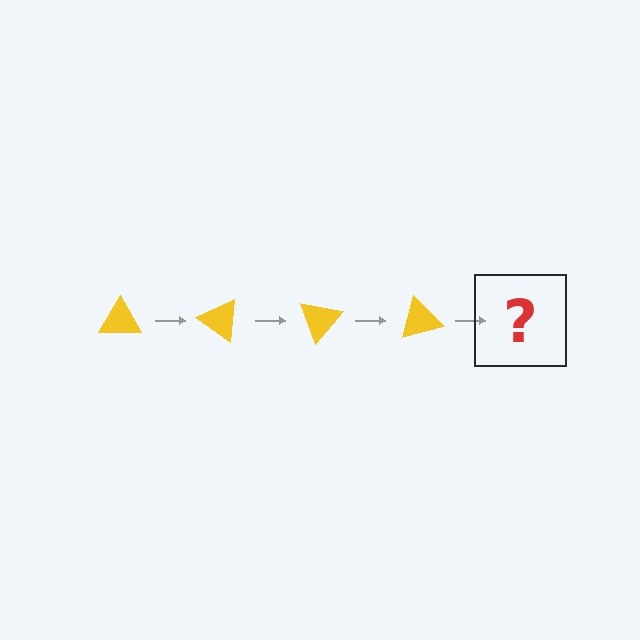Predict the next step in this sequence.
The next step is a yellow triangle rotated 140 degrees.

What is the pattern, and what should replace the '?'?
The pattern is that the triangle rotates 35 degrees each step. The '?' should be a yellow triangle rotated 140 degrees.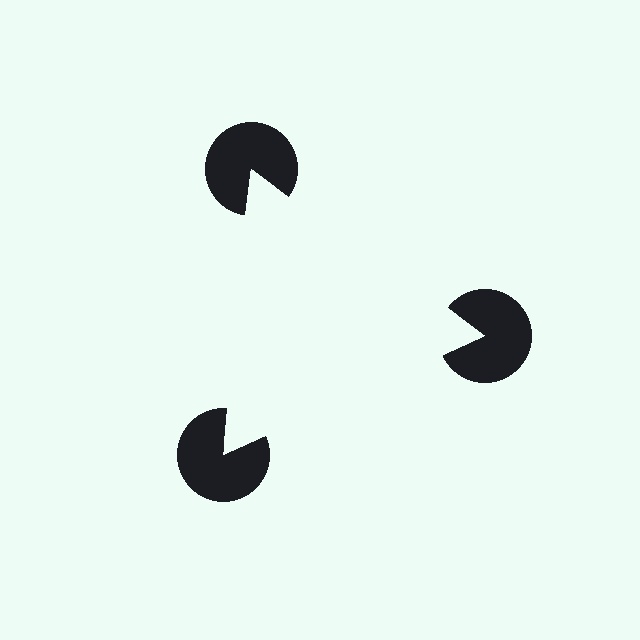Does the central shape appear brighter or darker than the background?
It typically appears slightly brighter than the background, even though no actual brightness change is drawn.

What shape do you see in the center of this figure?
An illusory triangle — its edges are inferred from the aligned wedge cuts in the pac-man discs, not physically drawn.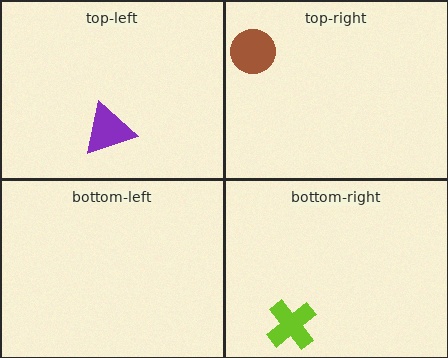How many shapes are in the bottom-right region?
1.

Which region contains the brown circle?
The top-right region.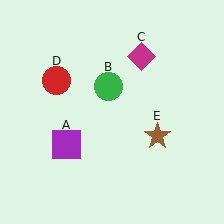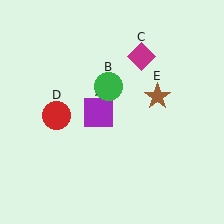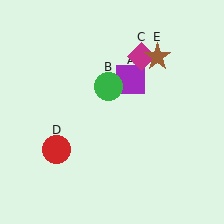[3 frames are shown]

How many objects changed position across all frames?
3 objects changed position: purple square (object A), red circle (object D), brown star (object E).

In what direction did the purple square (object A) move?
The purple square (object A) moved up and to the right.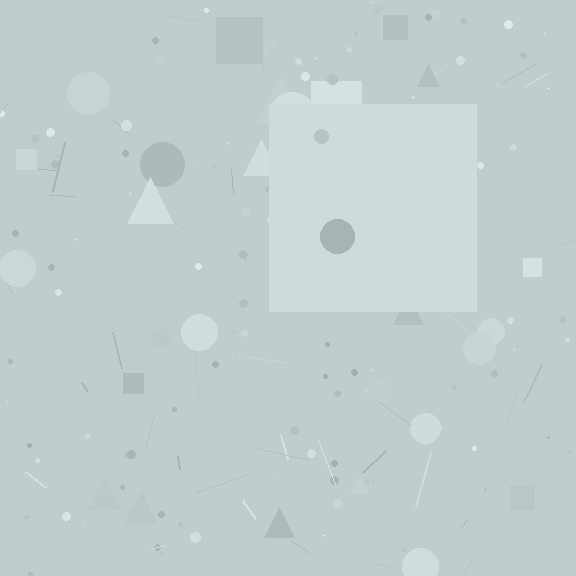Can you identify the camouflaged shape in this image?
The camouflaged shape is a square.